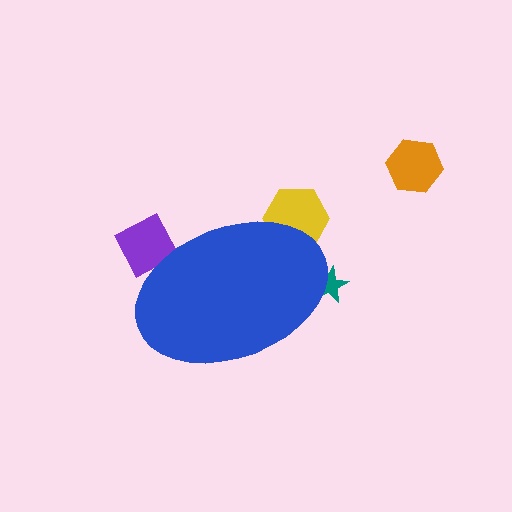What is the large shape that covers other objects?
A blue ellipse.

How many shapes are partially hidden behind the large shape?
3 shapes are partially hidden.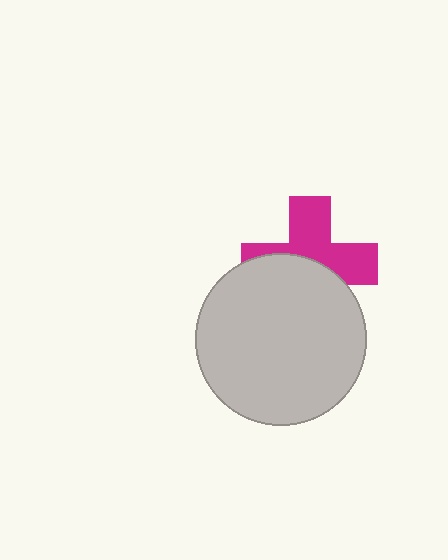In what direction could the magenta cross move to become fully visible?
The magenta cross could move up. That would shift it out from behind the light gray circle entirely.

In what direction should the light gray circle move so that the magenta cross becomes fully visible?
The light gray circle should move down. That is the shortest direction to clear the overlap and leave the magenta cross fully visible.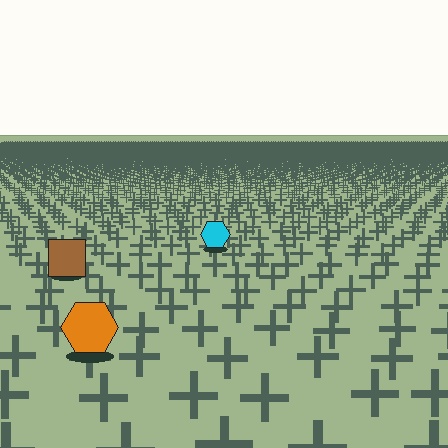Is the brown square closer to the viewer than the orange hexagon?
No. The orange hexagon is closer — you can tell from the texture gradient: the ground texture is coarser near it.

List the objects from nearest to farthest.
From nearest to farthest: the orange hexagon, the brown square, the cyan hexagon.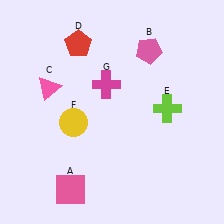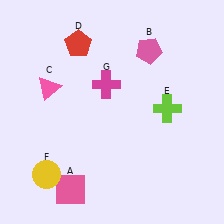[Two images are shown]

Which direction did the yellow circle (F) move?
The yellow circle (F) moved down.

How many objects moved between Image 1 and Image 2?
1 object moved between the two images.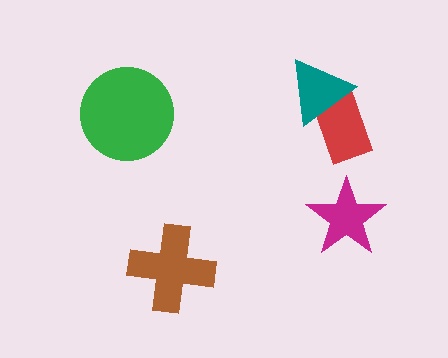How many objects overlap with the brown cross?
0 objects overlap with the brown cross.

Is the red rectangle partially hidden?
Yes, it is partially covered by another shape.